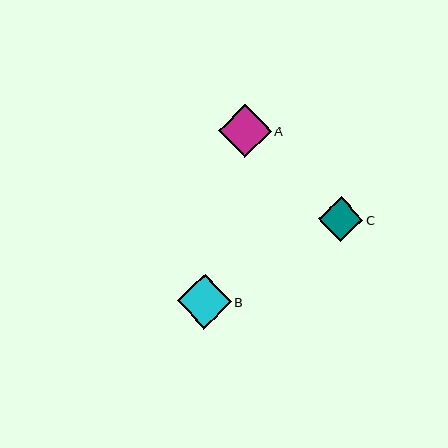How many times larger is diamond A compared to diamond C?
Diamond A is approximately 1.2 times the size of diamond C.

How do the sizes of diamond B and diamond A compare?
Diamond B and diamond A are approximately the same size.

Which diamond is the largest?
Diamond B is the largest with a size of approximately 54 pixels.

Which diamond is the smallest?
Diamond C is the smallest with a size of approximately 45 pixels.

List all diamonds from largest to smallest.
From largest to smallest: B, A, C.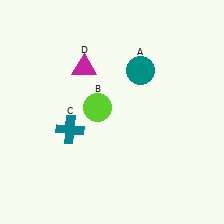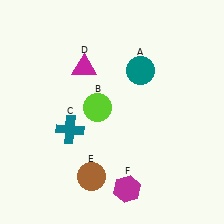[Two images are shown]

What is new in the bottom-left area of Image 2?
A brown circle (E) was added in the bottom-left area of Image 2.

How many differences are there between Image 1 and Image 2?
There are 2 differences between the two images.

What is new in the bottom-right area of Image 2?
A magenta hexagon (F) was added in the bottom-right area of Image 2.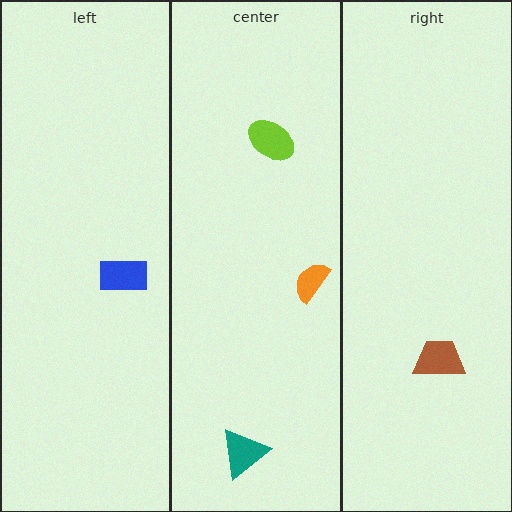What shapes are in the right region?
The brown trapezoid.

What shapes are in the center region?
The lime ellipse, the orange semicircle, the teal triangle.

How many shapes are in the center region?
3.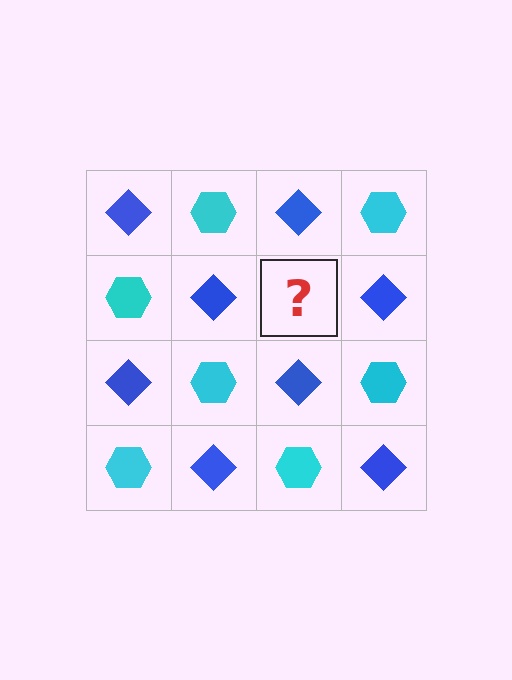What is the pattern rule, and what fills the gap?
The rule is that it alternates blue diamond and cyan hexagon in a checkerboard pattern. The gap should be filled with a cyan hexagon.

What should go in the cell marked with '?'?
The missing cell should contain a cyan hexagon.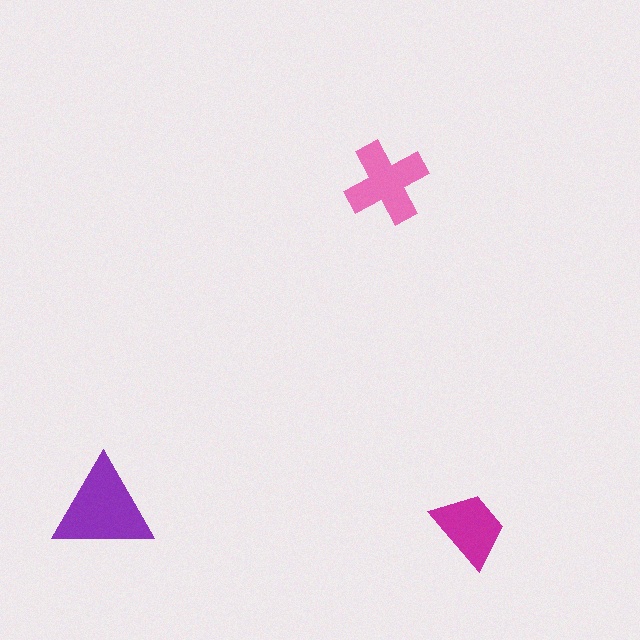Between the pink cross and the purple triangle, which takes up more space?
The purple triangle.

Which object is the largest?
The purple triangle.